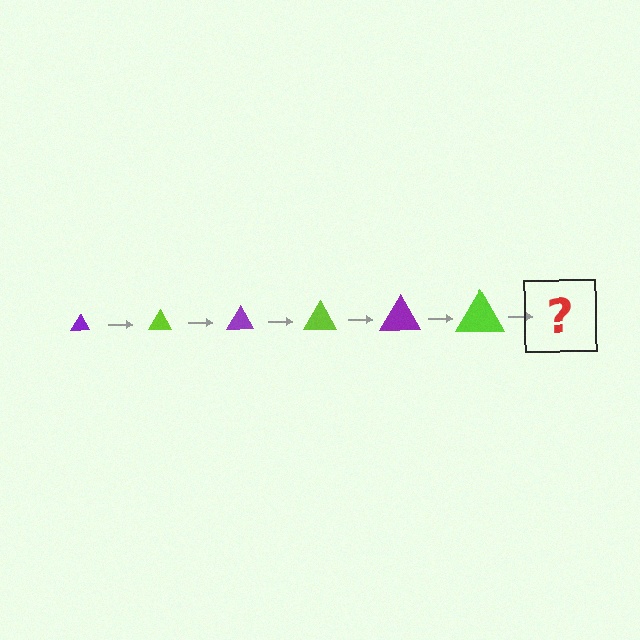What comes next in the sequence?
The next element should be a purple triangle, larger than the previous one.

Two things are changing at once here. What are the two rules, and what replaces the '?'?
The two rules are that the triangle grows larger each step and the color cycles through purple and lime. The '?' should be a purple triangle, larger than the previous one.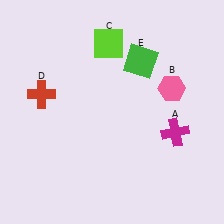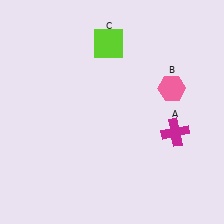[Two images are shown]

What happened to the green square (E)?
The green square (E) was removed in Image 2. It was in the top-right area of Image 1.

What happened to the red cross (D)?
The red cross (D) was removed in Image 2. It was in the top-left area of Image 1.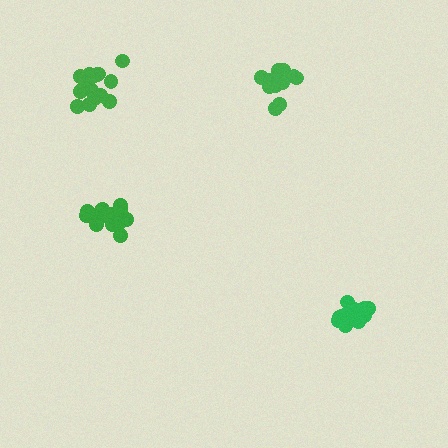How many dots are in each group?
Group 1: 15 dots, Group 2: 14 dots, Group 3: 20 dots, Group 4: 16 dots (65 total).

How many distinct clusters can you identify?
There are 4 distinct clusters.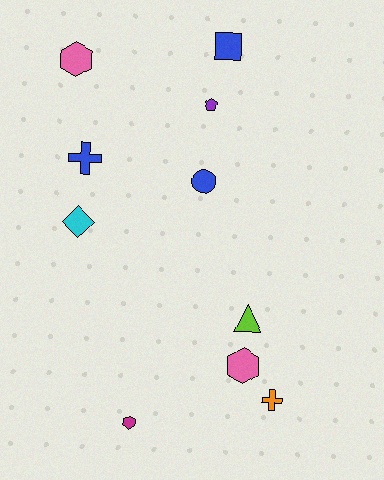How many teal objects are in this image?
There are no teal objects.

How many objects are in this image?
There are 10 objects.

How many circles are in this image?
There is 1 circle.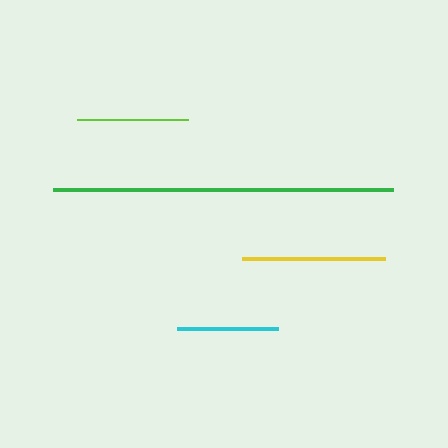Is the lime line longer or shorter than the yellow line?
The yellow line is longer than the lime line.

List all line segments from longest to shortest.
From longest to shortest: green, yellow, lime, cyan.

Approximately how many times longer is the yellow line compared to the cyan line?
The yellow line is approximately 1.4 times the length of the cyan line.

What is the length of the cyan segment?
The cyan segment is approximately 101 pixels long.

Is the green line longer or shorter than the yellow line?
The green line is longer than the yellow line.